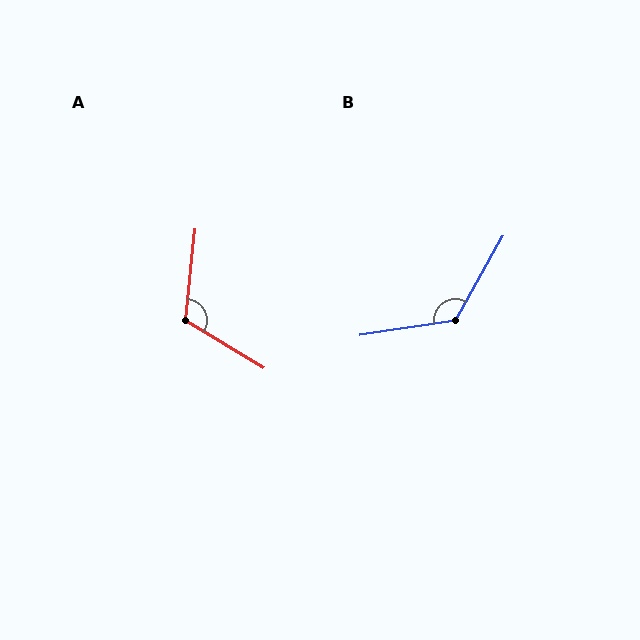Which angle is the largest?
B, at approximately 128 degrees.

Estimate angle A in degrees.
Approximately 115 degrees.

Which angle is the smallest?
A, at approximately 115 degrees.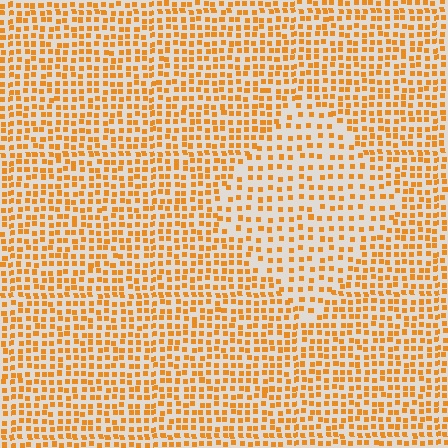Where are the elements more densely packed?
The elements are more densely packed outside the diamond boundary.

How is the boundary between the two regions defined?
The boundary is defined by a change in element density (approximately 1.7x ratio). All elements are the same color, size, and shape.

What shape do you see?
I see a diamond.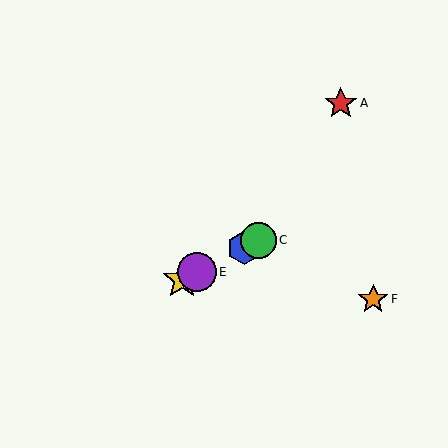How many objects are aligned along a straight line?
4 objects (B, C, D, E) are aligned along a straight line.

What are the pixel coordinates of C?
Object C is at (258, 240).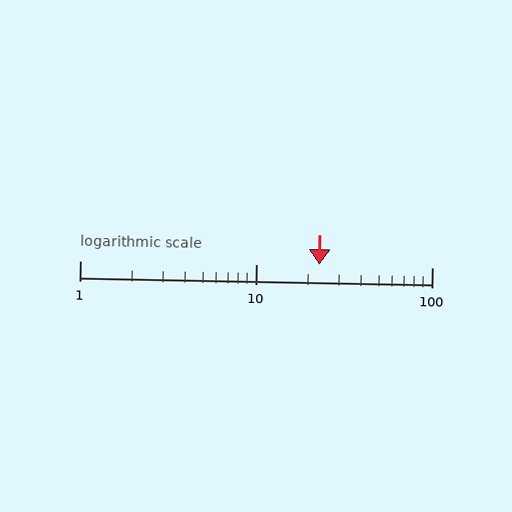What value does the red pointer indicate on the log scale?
The pointer indicates approximately 23.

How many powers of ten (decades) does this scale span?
The scale spans 2 decades, from 1 to 100.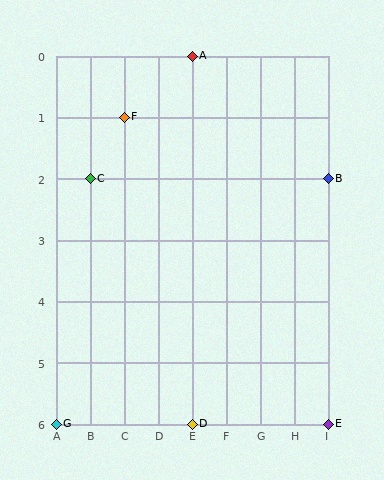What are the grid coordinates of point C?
Point C is at grid coordinates (B, 2).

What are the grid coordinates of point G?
Point G is at grid coordinates (A, 6).